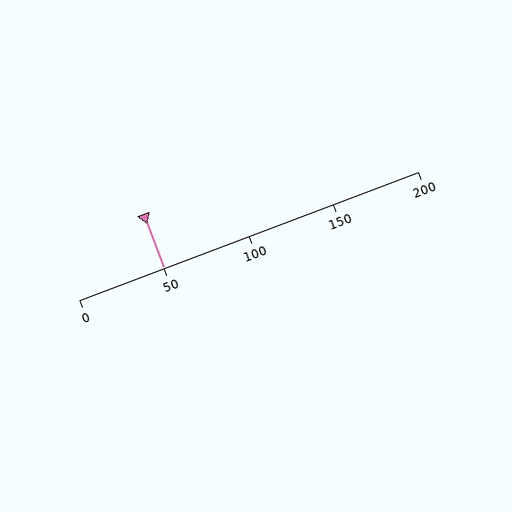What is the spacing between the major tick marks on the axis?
The major ticks are spaced 50 apart.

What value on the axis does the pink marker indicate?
The marker indicates approximately 50.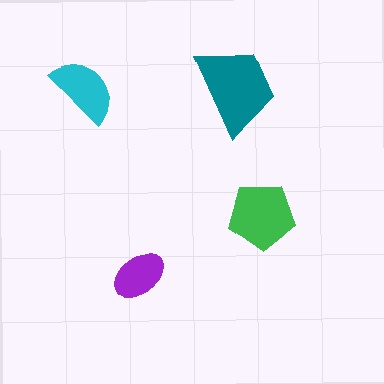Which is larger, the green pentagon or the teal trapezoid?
The teal trapezoid.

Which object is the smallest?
The purple ellipse.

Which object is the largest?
The teal trapezoid.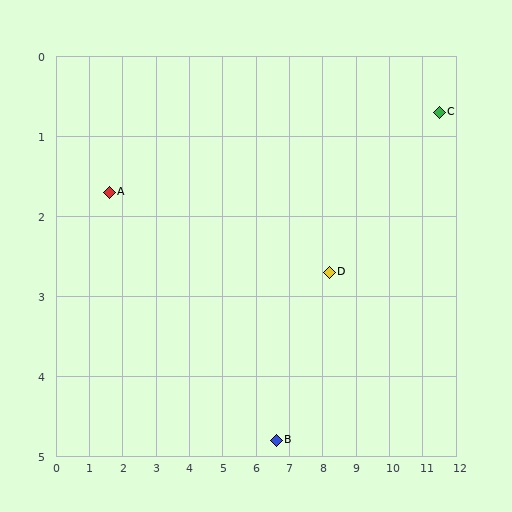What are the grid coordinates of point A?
Point A is at approximately (1.6, 1.7).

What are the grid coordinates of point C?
Point C is at approximately (11.5, 0.7).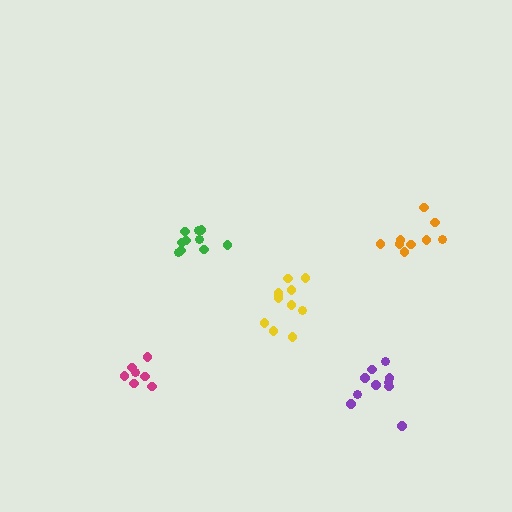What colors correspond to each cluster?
The clusters are colored: magenta, yellow, green, orange, purple.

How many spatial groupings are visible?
There are 5 spatial groupings.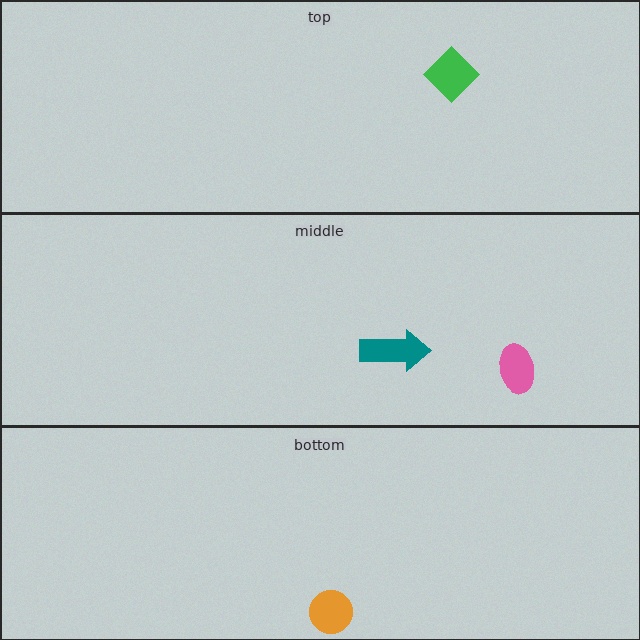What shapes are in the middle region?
The teal arrow, the pink ellipse.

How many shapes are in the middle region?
2.